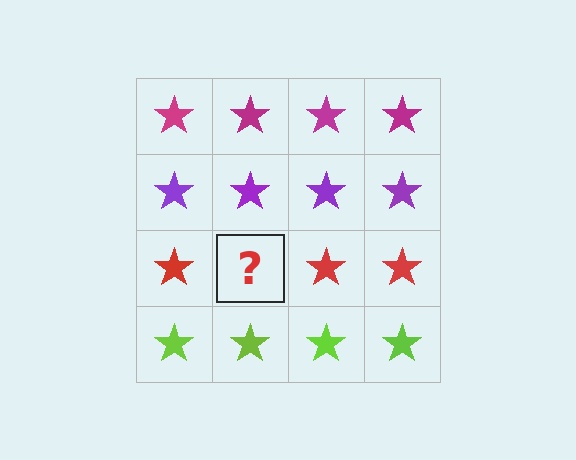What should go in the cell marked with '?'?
The missing cell should contain a red star.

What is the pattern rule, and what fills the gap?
The rule is that each row has a consistent color. The gap should be filled with a red star.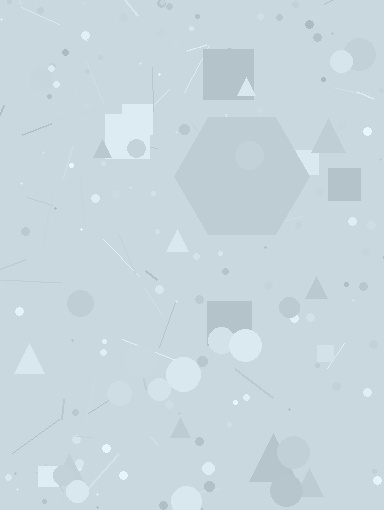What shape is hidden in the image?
A hexagon is hidden in the image.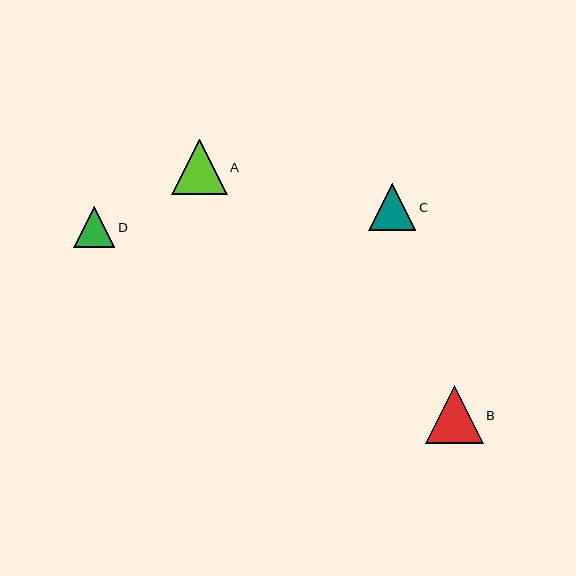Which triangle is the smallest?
Triangle D is the smallest with a size of approximately 42 pixels.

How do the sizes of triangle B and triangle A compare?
Triangle B and triangle A are approximately the same size.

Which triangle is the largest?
Triangle B is the largest with a size of approximately 58 pixels.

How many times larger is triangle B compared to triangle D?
Triangle B is approximately 1.4 times the size of triangle D.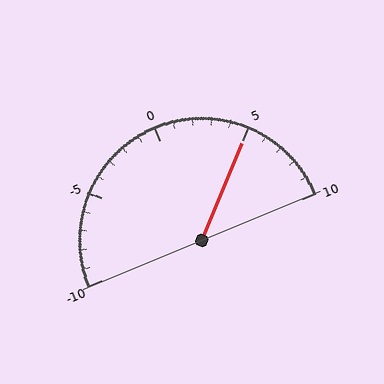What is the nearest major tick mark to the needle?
The nearest major tick mark is 5.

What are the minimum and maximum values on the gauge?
The gauge ranges from -10 to 10.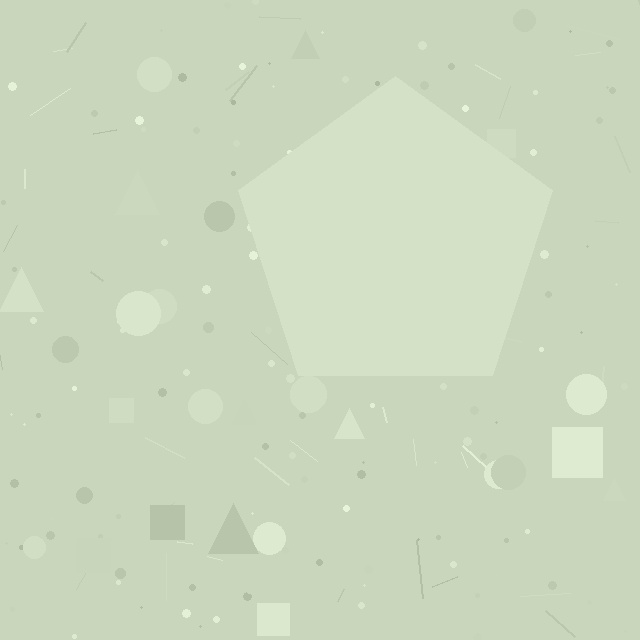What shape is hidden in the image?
A pentagon is hidden in the image.